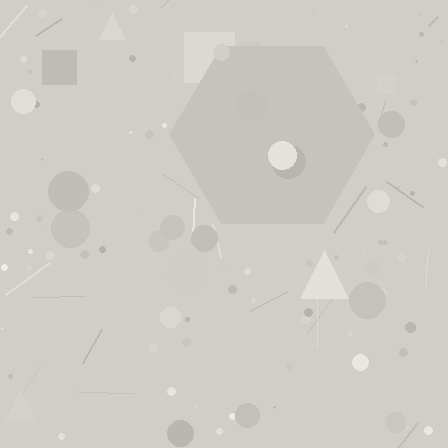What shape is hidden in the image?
A hexagon is hidden in the image.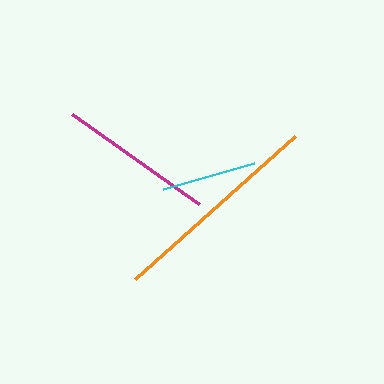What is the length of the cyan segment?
The cyan segment is approximately 95 pixels long.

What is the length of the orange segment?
The orange segment is approximately 214 pixels long.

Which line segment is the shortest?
The cyan line is the shortest at approximately 95 pixels.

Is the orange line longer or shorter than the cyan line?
The orange line is longer than the cyan line.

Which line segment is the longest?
The orange line is the longest at approximately 214 pixels.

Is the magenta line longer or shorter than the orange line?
The orange line is longer than the magenta line.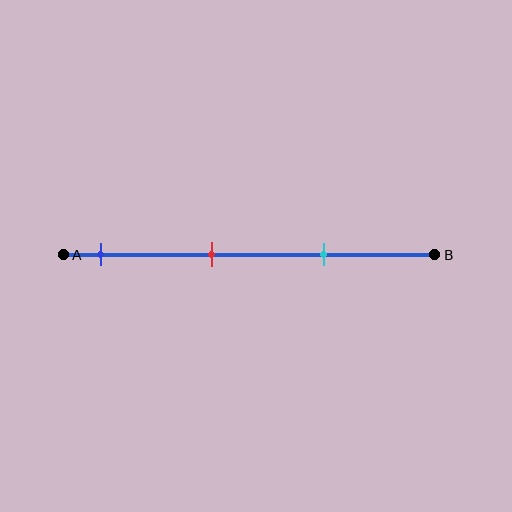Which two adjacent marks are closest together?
The red and cyan marks are the closest adjacent pair.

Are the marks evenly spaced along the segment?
Yes, the marks are approximately evenly spaced.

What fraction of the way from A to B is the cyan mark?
The cyan mark is approximately 70% (0.7) of the way from A to B.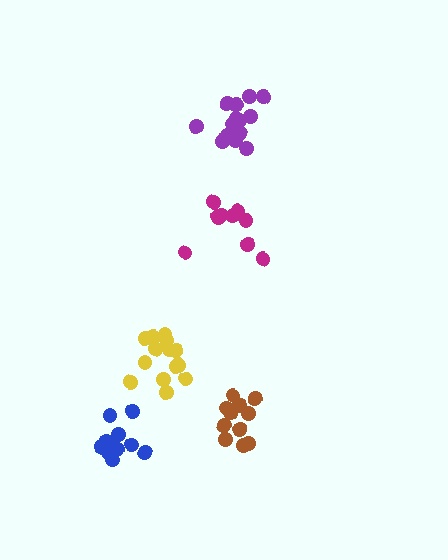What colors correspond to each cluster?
The clusters are colored: purple, brown, blue, magenta, yellow.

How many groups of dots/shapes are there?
There are 5 groups.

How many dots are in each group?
Group 1: 14 dots, Group 2: 11 dots, Group 3: 11 dots, Group 4: 10 dots, Group 5: 14 dots (60 total).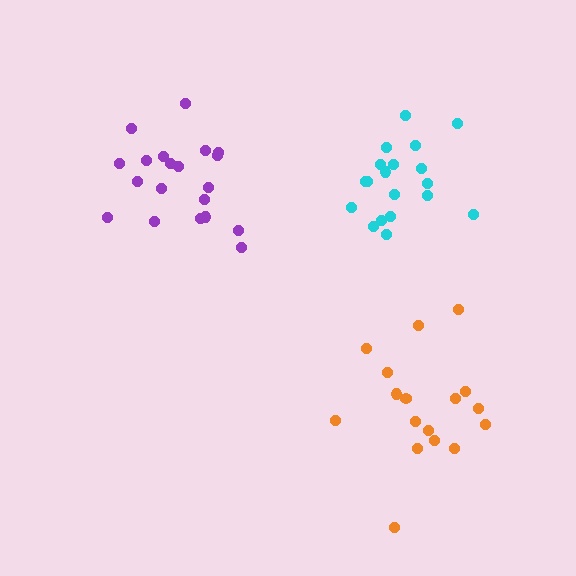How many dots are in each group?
Group 1: 20 dots, Group 2: 19 dots, Group 3: 17 dots (56 total).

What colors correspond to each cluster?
The clusters are colored: purple, cyan, orange.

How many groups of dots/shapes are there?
There are 3 groups.